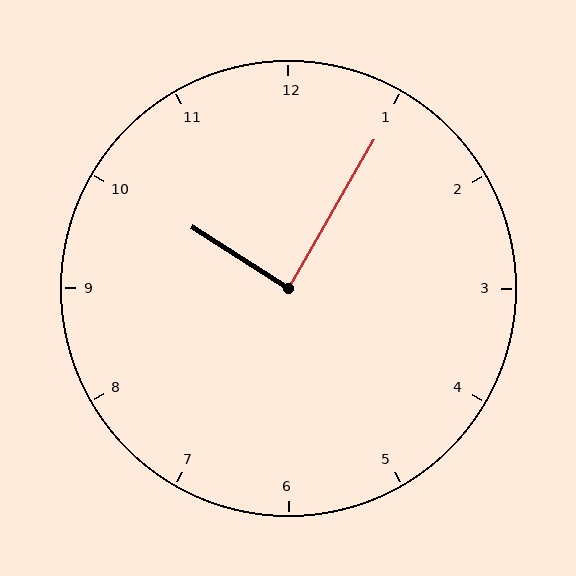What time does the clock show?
10:05.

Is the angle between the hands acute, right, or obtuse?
It is right.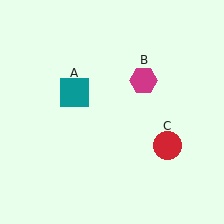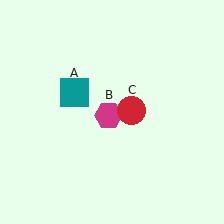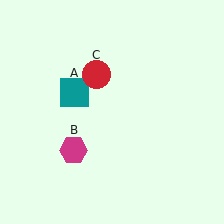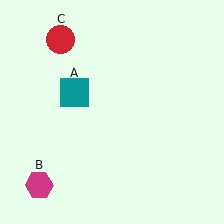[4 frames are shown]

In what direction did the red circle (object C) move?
The red circle (object C) moved up and to the left.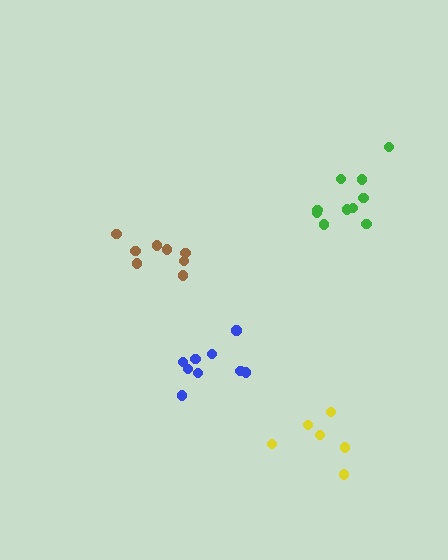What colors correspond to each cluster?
The clusters are colored: blue, green, yellow, brown.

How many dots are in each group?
Group 1: 9 dots, Group 2: 10 dots, Group 3: 6 dots, Group 4: 8 dots (33 total).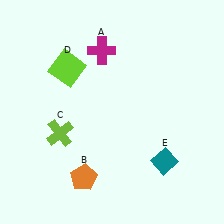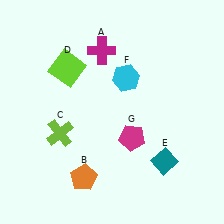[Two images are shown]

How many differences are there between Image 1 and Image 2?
There are 2 differences between the two images.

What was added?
A cyan hexagon (F), a magenta pentagon (G) were added in Image 2.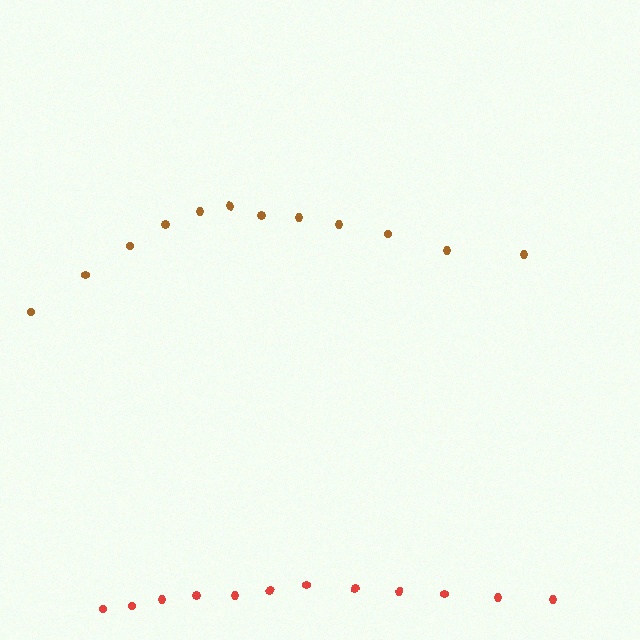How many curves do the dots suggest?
There are 2 distinct paths.